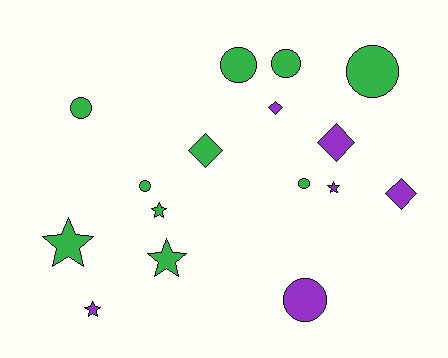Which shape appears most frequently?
Circle, with 7 objects.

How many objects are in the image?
There are 16 objects.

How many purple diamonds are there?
There are 3 purple diamonds.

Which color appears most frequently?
Green, with 10 objects.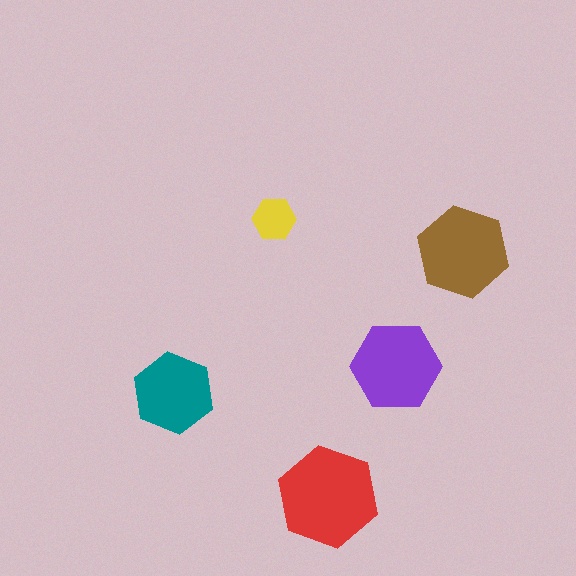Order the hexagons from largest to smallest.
the red one, the brown one, the purple one, the teal one, the yellow one.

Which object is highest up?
The yellow hexagon is topmost.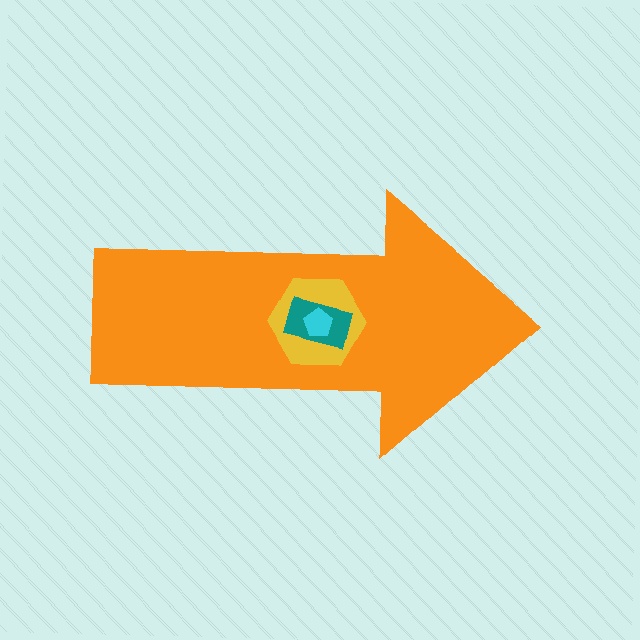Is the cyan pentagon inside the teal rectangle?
Yes.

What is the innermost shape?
The cyan pentagon.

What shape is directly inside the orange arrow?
The yellow hexagon.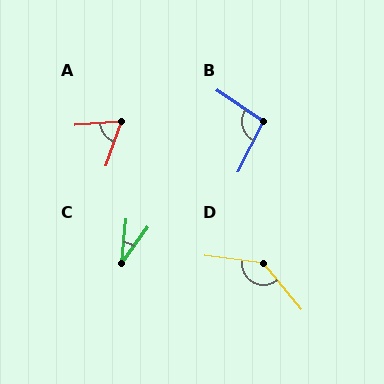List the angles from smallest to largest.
C (30°), A (65°), B (98°), D (137°).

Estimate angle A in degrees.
Approximately 65 degrees.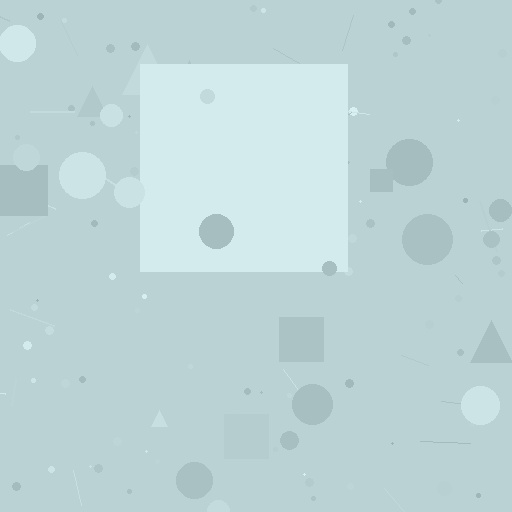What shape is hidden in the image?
A square is hidden in the image.